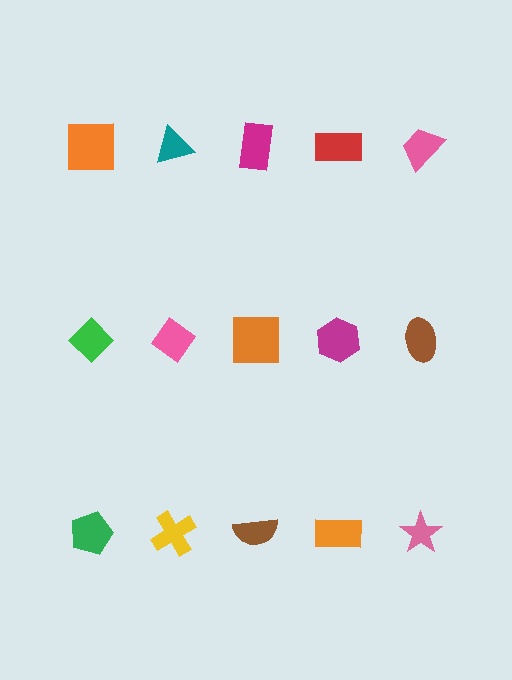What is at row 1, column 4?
A red rectangle.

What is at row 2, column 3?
An orange square.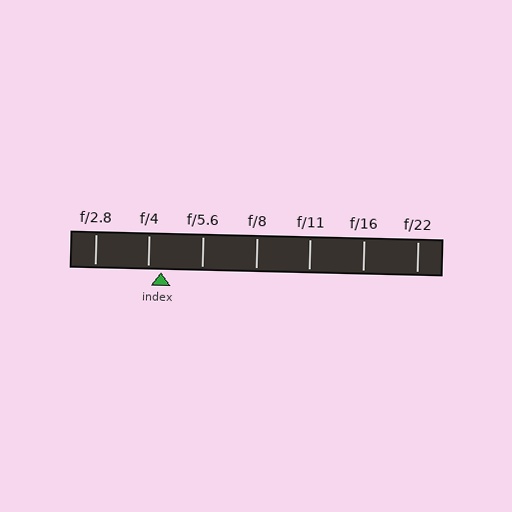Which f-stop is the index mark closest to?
The index mark is closest to f/4.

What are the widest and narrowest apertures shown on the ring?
The widest aperture shown is f/2.8 and the narrowest is f/22.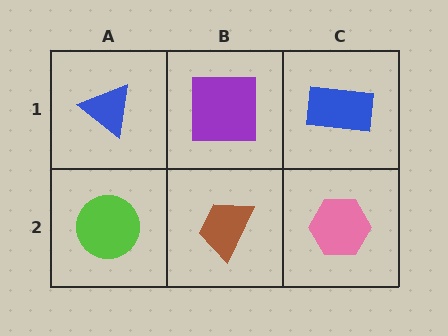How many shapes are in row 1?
3 shapes.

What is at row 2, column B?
A brown trapezoid.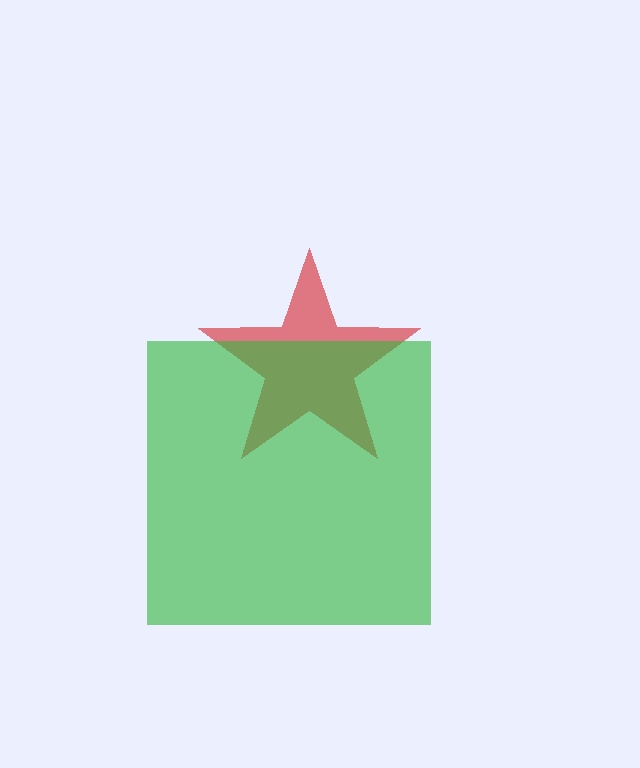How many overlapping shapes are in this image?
There are 2 overlapping shapes in the image.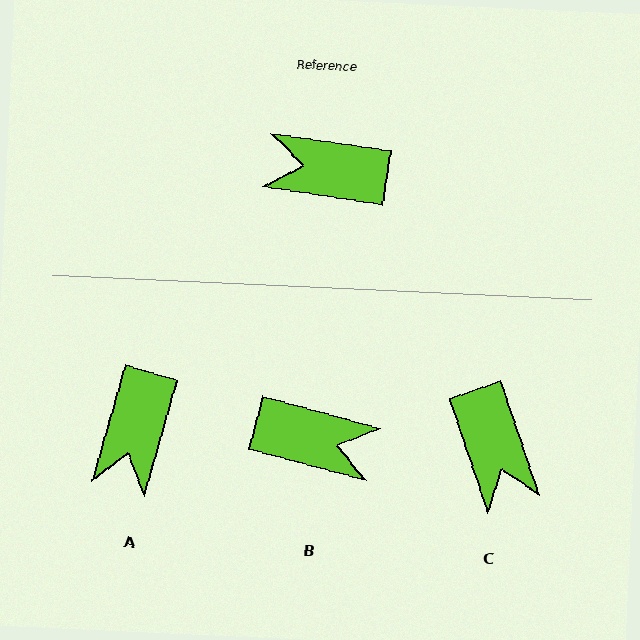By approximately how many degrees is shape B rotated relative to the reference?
Approximately 173 degrees counter-clockwise.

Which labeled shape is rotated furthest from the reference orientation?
B, about 173 degrees away.